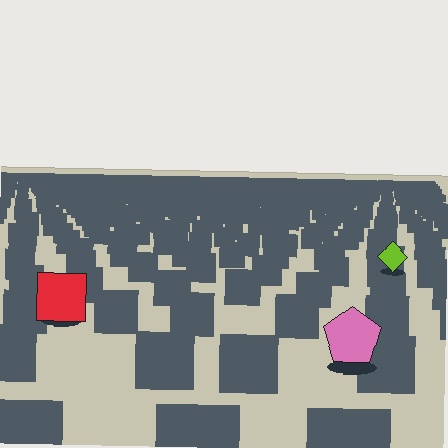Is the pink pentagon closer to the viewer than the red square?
Yes. The pink pentagon is closer — you can tell from the texture gradient: the ground texture is coarser near it.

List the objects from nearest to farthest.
From nearest to farthest: the pink pentagon, the red square, the lime diamond.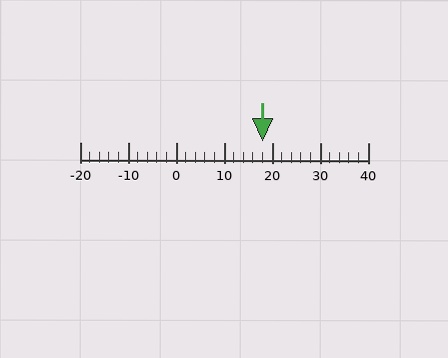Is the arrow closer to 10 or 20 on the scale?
The arrow is closer to 20.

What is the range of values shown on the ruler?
The ruler shows values from -20 to 40.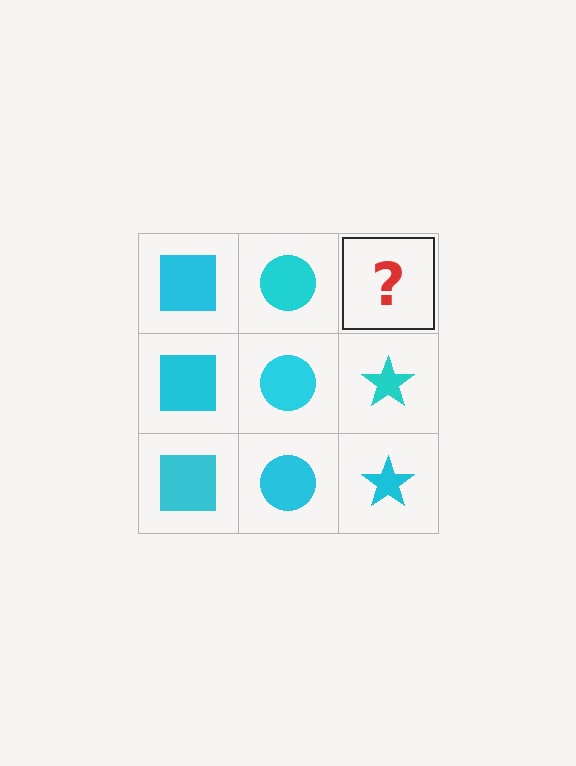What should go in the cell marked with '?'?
The missing cell should contain a cyan star.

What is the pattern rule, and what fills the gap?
The rule is that each column has a consistent shape. The gap should be filled with a cyan star.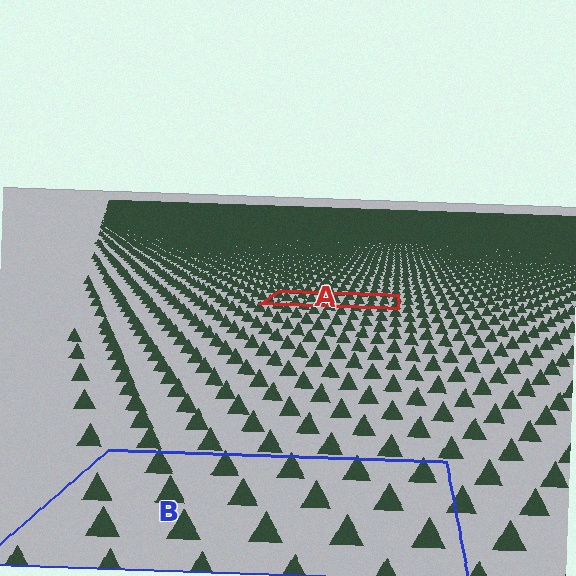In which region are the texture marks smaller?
The texture marks are smaller in region A, because it is farther away.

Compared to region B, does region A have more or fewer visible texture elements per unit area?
Region A has more texture elements per unit area — they are packed more densely because it is farther away.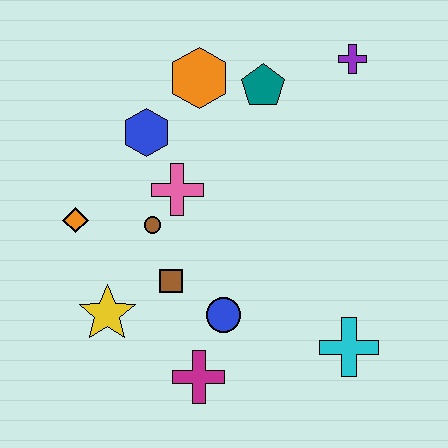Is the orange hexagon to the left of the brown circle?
No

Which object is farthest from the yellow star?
The purple cross is farthest from the yellow star.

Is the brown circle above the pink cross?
No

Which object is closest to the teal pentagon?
The orange hexagon is closest to the teal pentagon.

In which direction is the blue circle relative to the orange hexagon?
The blue circle is below the orange hexagon.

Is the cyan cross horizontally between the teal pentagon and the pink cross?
No